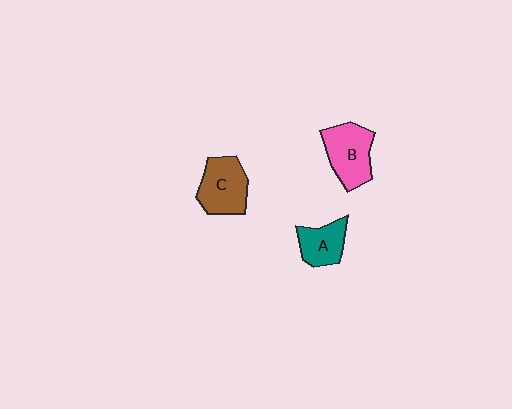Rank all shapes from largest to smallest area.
From largest to smallest: B (pink), C (brown), A (teal).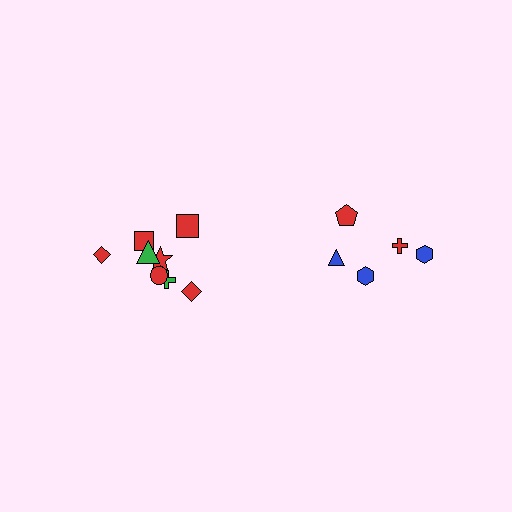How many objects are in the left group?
There are 8 objects.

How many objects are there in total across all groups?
There are 13 objects.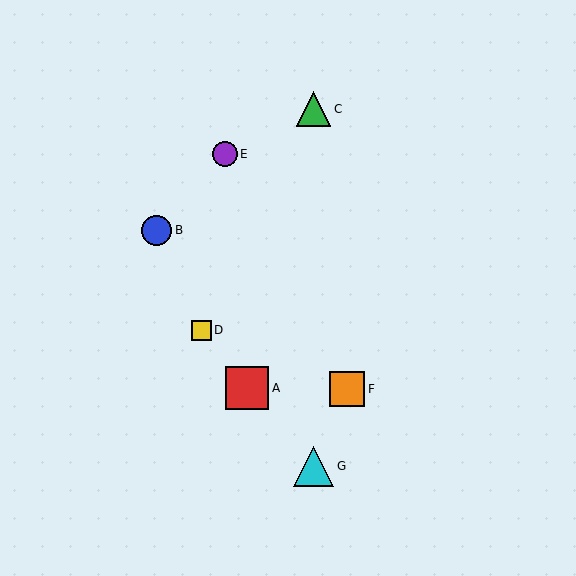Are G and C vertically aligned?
Yes, both are at x≈313.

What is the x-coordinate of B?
Object B is at x≈157.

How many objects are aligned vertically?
2 objects (C, G) are aligned vertically.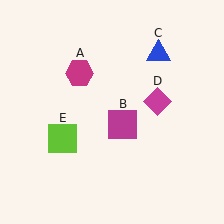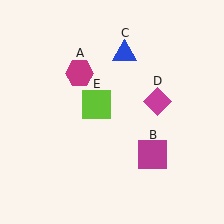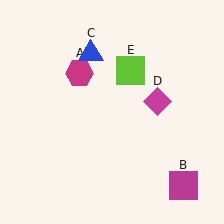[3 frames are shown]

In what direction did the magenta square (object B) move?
The magenta square (object B) moved down and to the right.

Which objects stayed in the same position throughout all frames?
Magenta hexagon (object A) and magenta diamond (object D) remained stationary.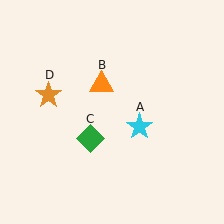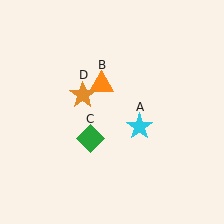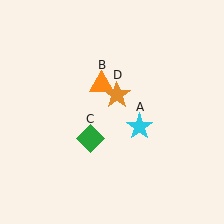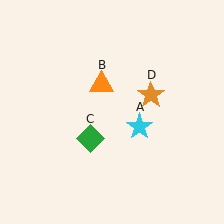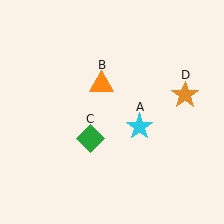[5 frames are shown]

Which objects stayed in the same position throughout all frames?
Cyan star (object A) and orange triangle (object B) and green diamond (object C) remained stationary.